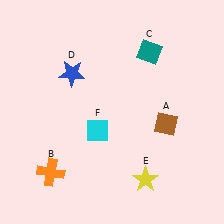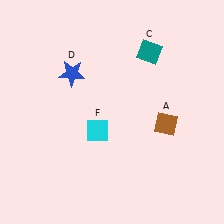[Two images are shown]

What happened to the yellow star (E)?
The yellow star (E) was removed in Image 2. It was in the bottom-right area of Image 1.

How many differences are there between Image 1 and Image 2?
There are 2 differences between the two images.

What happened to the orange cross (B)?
The orange cross (B) was removed in Image 2. It was in the bottom-left area of Image 1.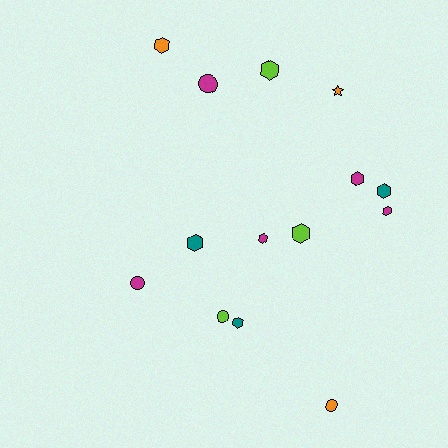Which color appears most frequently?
Magenta, with 5 objects.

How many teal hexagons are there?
There are 3 teal hexagons.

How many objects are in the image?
There are 14 objects.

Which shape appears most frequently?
Hexagon, with 9 objects.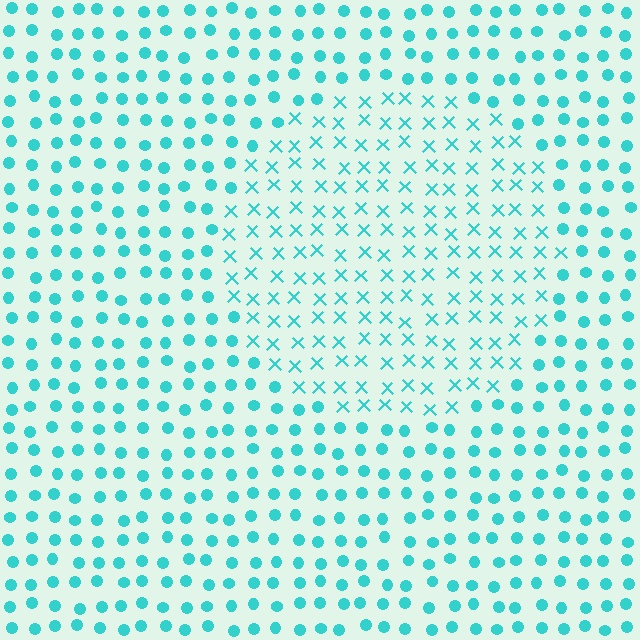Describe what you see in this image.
The image is filled with small cyan elements arranged in a uniform grid. A circle-shaped region contains X marks, while the surrounding area contains circles. The boundary is defined purely by the change in element shape.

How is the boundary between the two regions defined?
The boundary is defined by a change in element shape: X marks inside vs. circles outside. All elements share the same color and spacing.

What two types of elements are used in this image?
The image uses X marks inside the circle region and circles outside it.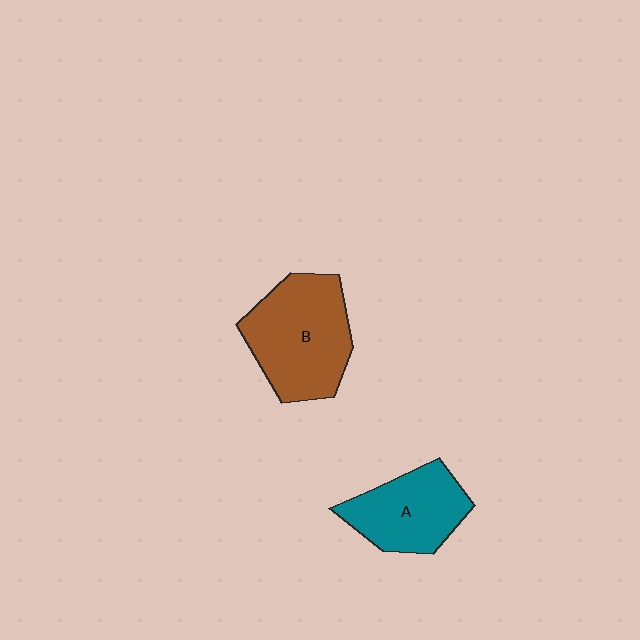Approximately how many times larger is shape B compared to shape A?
Approximately 1.4 times.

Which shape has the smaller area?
Shape A (teal).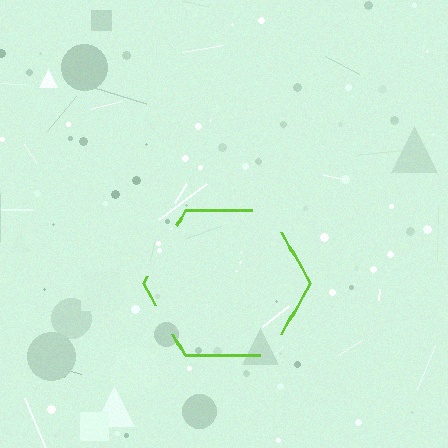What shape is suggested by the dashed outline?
The dashed outline suggests a hexagon.